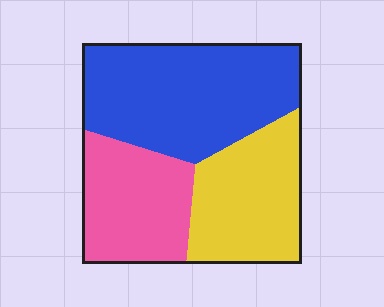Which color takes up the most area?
Blue, at roughly 45%.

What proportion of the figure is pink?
Pink covers 26% of the figure.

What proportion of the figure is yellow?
Yellow covers 29% of the figure.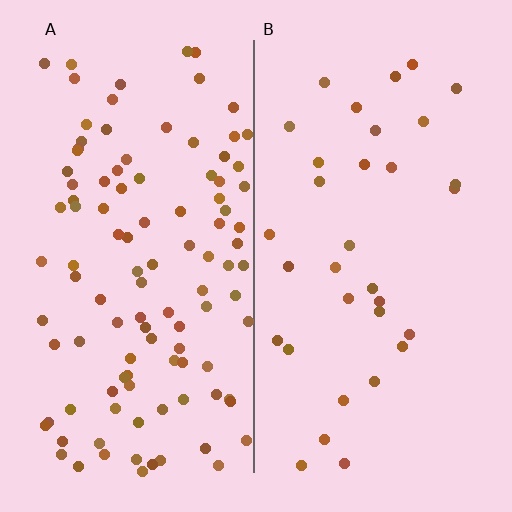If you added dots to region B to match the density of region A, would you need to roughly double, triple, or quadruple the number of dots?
Approximately triple.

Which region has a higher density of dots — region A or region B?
A (the left).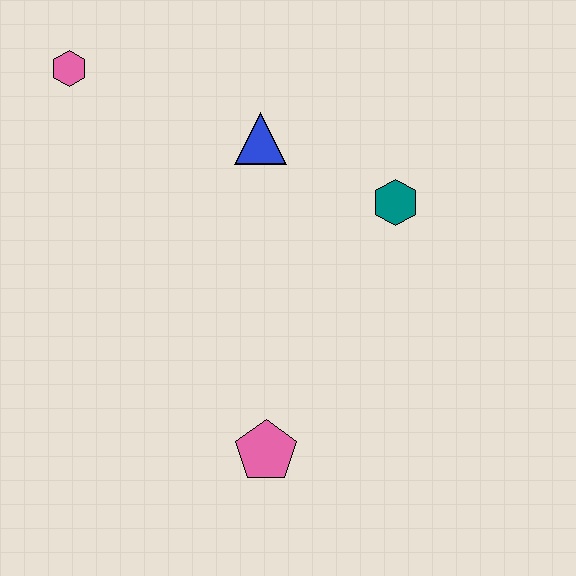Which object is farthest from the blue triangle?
The pink pentagon is farthest from the blue triangle.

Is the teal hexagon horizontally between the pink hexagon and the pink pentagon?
No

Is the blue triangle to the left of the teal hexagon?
Yes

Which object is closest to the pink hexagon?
The blue triangle is closest to the pink hexagon.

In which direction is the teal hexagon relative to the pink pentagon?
The teal hexagon is above the pink pentagon.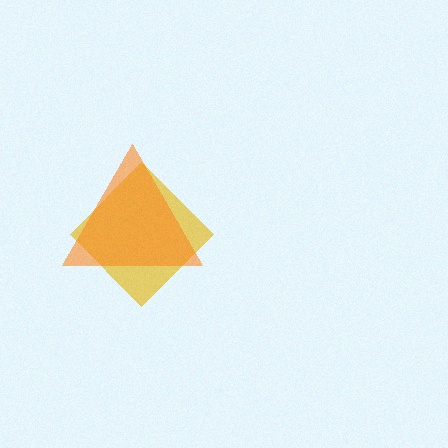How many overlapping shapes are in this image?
There are 2 overlapping shapes in the image.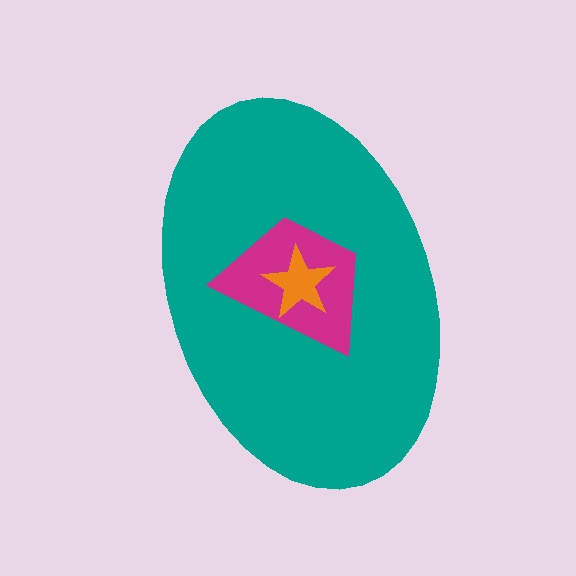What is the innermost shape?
The orange star.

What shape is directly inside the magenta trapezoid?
The orange star.